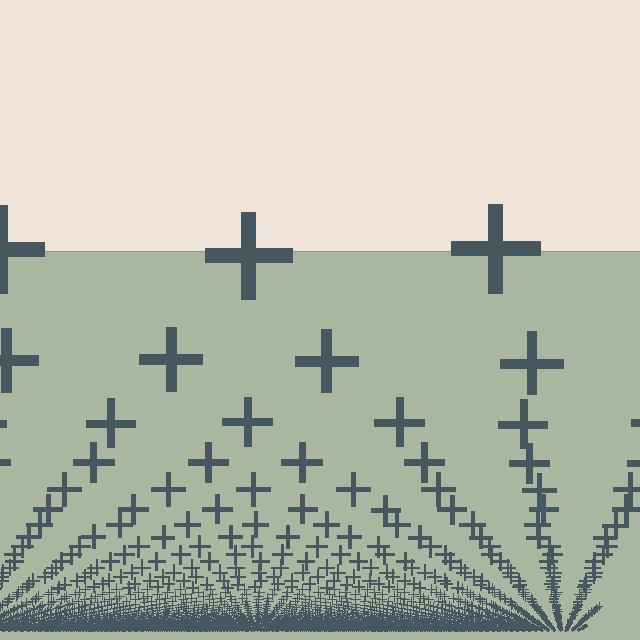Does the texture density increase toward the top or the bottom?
Density increases toward the bottom.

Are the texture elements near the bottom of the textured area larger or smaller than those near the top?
Smaller. The gradient is inverted — elements near the bottom are smaller and denser.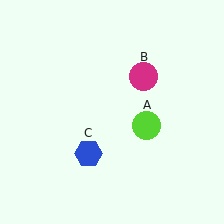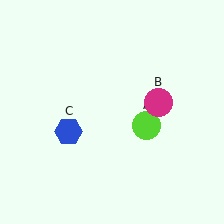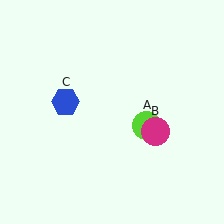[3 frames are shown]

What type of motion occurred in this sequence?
The magenta circle (object B), blue hexagon (object C) rotated clockwise around the center of the scene.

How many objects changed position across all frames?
2 objects changed position: magenta circle (object B), blue hexagon (object C).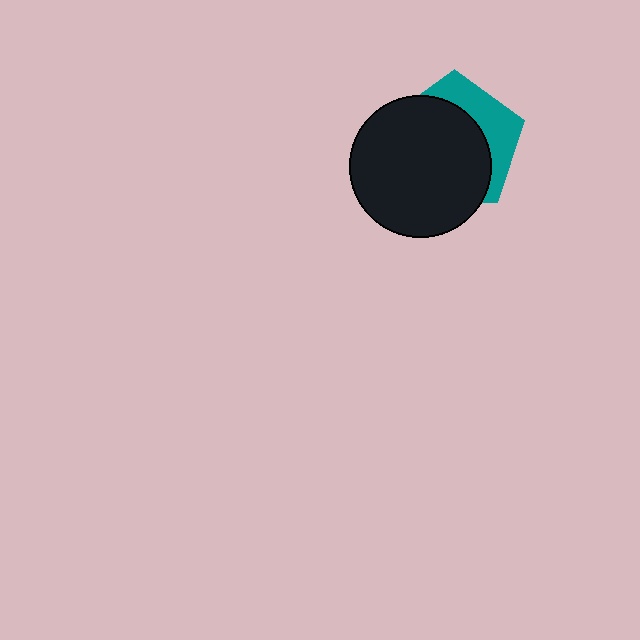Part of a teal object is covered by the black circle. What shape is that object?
It is a pentagon.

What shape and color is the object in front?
The object in front is a black circle.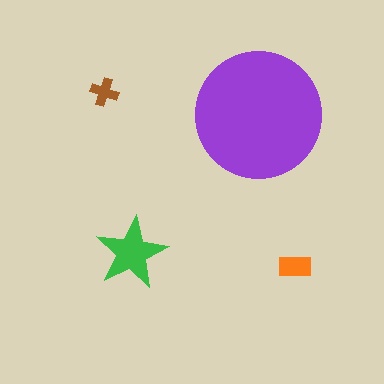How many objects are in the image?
There are 4 objects in the image.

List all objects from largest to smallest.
The purple circle, the green star, the orange rectangle, the brown cross.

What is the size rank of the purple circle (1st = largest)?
1st.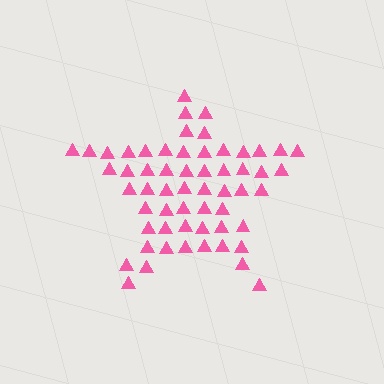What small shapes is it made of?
It is made of small triangles.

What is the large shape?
The large shape is a star.